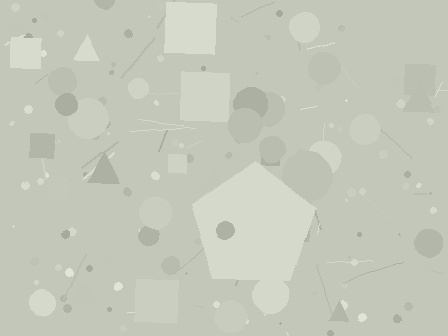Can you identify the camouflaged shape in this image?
The camouflaged shape is a pentagon.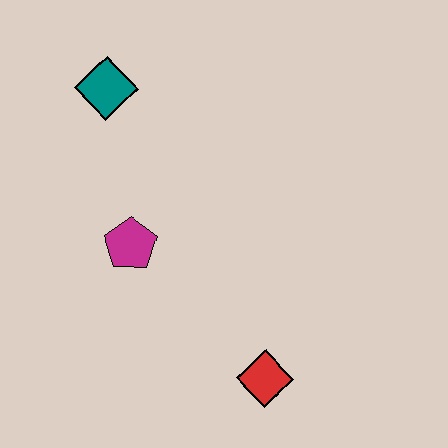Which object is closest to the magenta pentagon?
The teal diamond is closest to the magenta pentagon.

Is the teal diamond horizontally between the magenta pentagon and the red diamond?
No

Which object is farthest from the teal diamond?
The red diamond is farthest from the teal diamond.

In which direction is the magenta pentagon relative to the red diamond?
The magenta pentagon is to the left of the red diamond.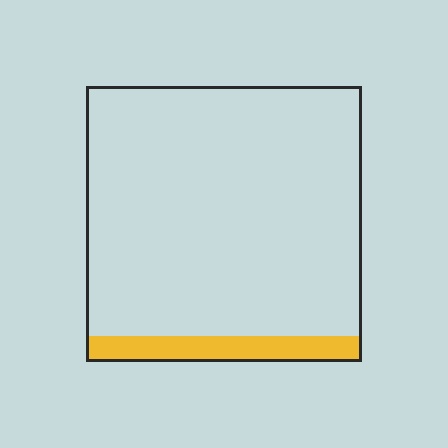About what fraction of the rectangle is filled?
About one tenth (1/10).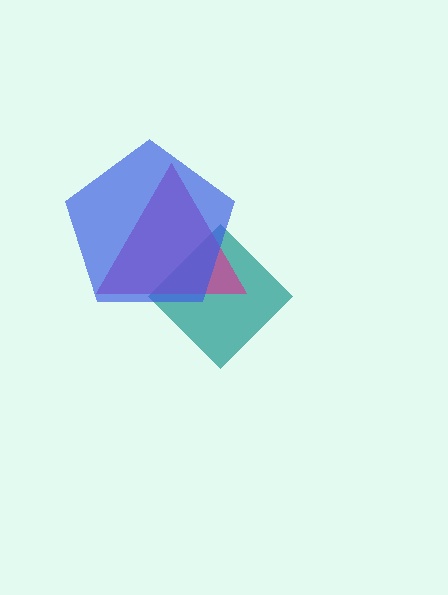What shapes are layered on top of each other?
The layered shapes are: a teal diamond, a magenta triangle, a blue pentagon.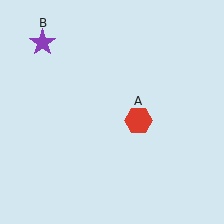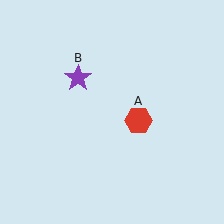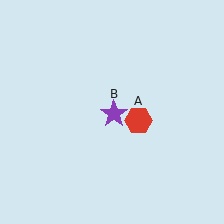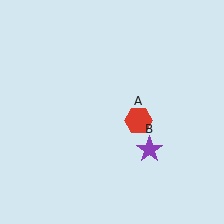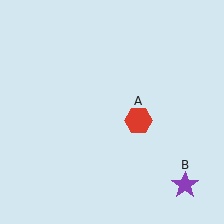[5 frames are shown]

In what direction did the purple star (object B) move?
The purple star (object B) moved down and to the right.